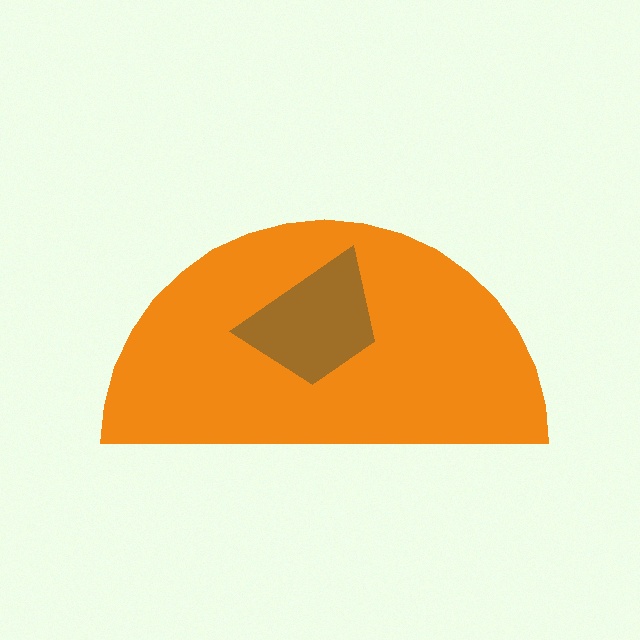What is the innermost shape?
The brown trapezoid.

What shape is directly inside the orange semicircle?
The brown trapezoid.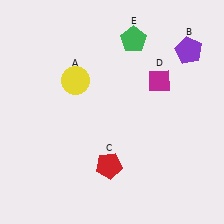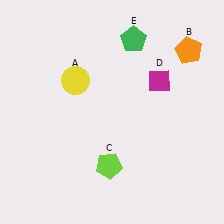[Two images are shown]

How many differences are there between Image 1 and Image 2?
There are 2 differences between the two images.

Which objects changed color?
B changed from purple to orange. C changed from red to lime.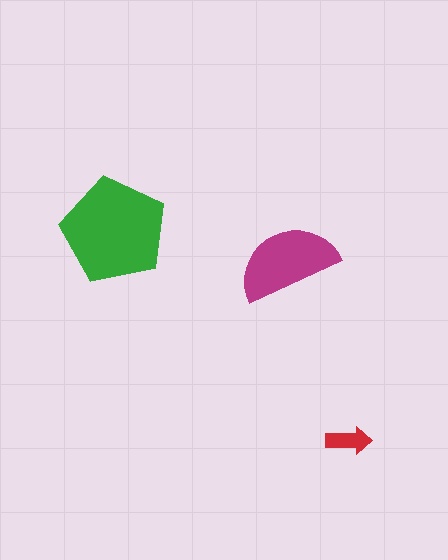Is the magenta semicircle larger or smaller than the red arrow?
Larger.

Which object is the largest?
The green pentagon.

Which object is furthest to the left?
The green pentagon is leftmost.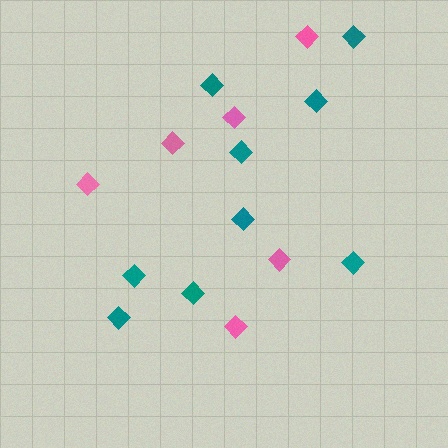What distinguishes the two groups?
There are 2 groups: one group of pink diamonds (6) and one group of teal diamonds (9).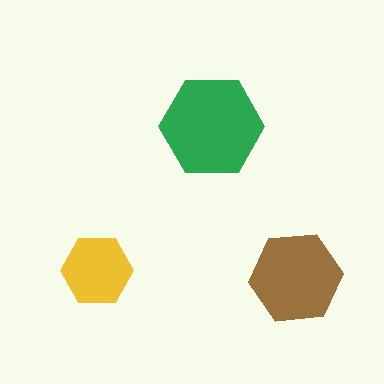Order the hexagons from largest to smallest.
the green one, the brown one, the yellow one.